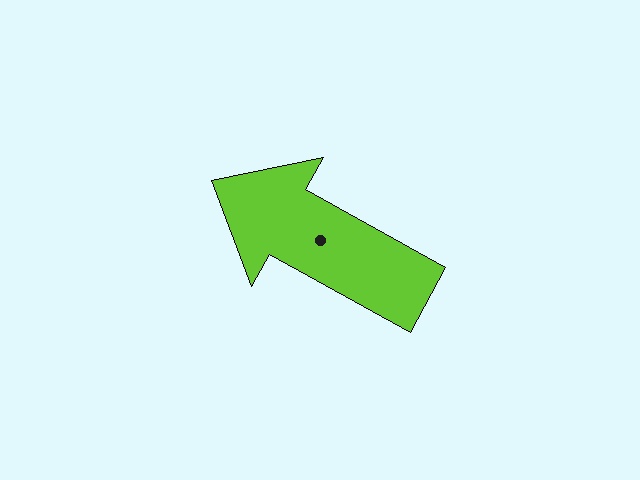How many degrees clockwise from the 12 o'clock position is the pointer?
Approximately 299 degrees.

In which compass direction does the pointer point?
Northwest.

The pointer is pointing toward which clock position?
Roughly 10 o'clock.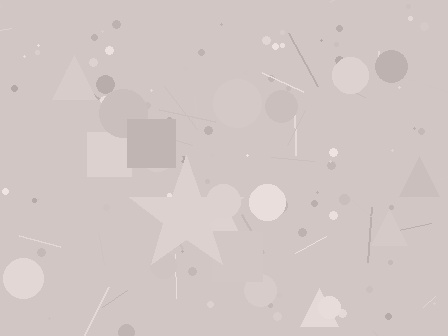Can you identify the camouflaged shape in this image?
The camouflaged shape is a star.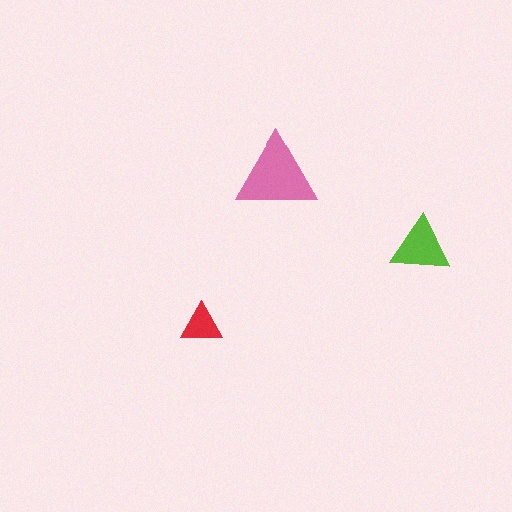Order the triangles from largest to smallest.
the pink one, the lime one, the red one.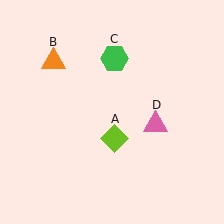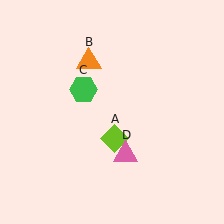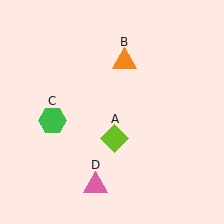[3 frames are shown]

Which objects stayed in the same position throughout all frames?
Lime diamond (object A) remained stationary.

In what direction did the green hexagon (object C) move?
The green hexagon (object C) moved down and to the left.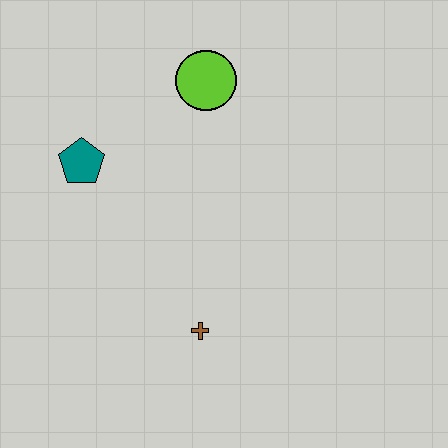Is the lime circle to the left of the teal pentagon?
No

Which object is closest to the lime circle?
The teal pentagon is closest to the lime circle.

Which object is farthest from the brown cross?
The lime circle is farthest from the brown cross.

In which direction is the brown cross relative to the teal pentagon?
The brown cross is below the teal pentagon.